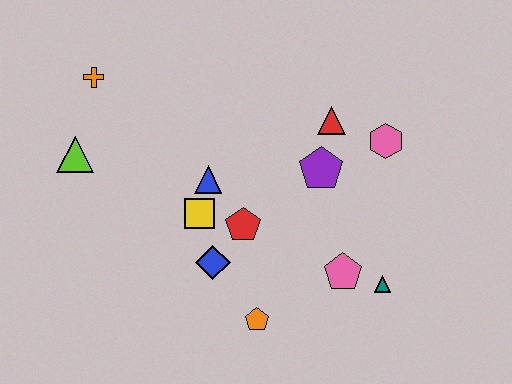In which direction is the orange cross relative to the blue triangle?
The orange cross is to the left of the blue triangle.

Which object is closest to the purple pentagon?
The red triangle is closest to the purple pentagon.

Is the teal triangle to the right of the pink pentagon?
Yes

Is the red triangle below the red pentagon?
No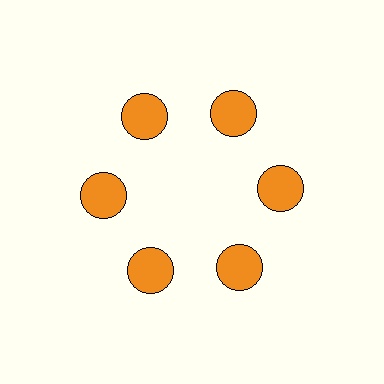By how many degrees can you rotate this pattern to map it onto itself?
The pattern maps onto itself every 60 degrees of rotation.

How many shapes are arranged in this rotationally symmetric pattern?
There are 6 shapes, arranged in 6 groups of 1.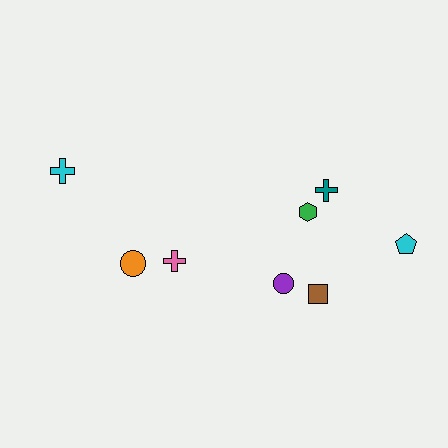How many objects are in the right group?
There are 5 objects.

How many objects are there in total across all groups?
There are 8 objects.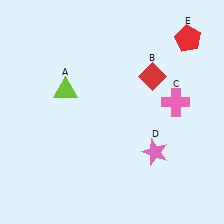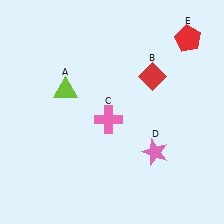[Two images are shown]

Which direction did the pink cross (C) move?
The pink cross (C) moved left.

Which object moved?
The pink cross (C) moved left.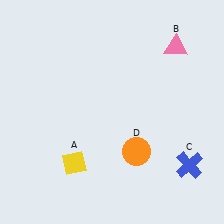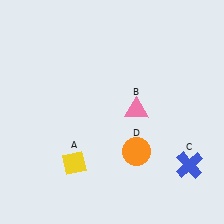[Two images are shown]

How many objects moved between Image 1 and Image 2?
1 object moved between the two images.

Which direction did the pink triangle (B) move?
The pink triangle (B) moved down.